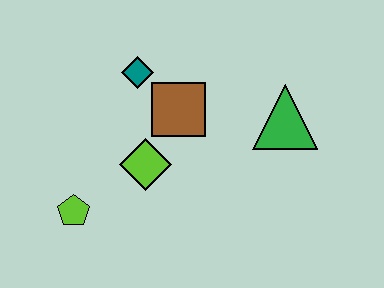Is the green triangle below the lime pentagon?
No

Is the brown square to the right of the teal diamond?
Yes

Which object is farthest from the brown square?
The lime pentagon is farthest from the brown square.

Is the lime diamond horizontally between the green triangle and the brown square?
No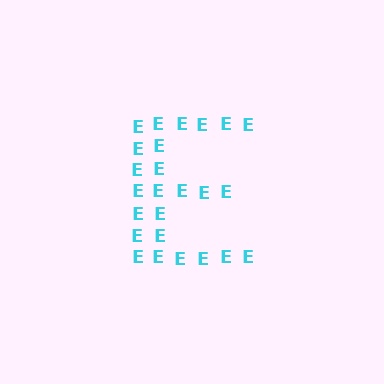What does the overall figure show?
The overall figure shows the letter E.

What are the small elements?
The small elements are letter E's.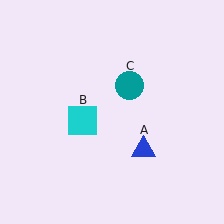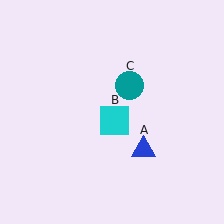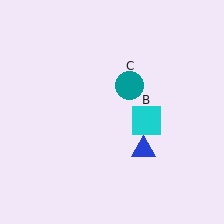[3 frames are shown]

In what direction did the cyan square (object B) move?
The cyan square (object B) moved right.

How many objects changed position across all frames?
1 object changed position: cyan square (object B).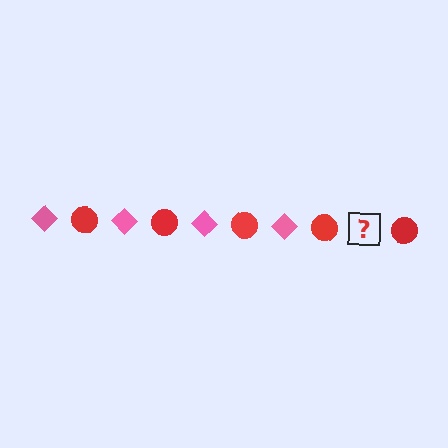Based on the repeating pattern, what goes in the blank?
The blank should be a pink diamond.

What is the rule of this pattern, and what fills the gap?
The rule is that the pattern alternates between pink diamond and red circle. The gap should be filled with a pink diamond.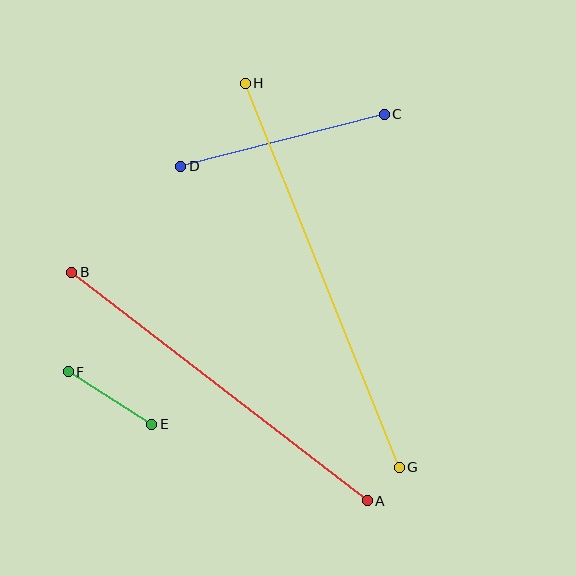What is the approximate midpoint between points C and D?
The midpoint is at approximately (282, 140) pixels.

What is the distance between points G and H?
The distance is approximately 414 pixels.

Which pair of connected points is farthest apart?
Points G and H are farthest apart.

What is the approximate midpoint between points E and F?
The midpoint is at approximately (110, 398) pixels.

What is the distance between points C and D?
The distance is approximately 210 pixels.